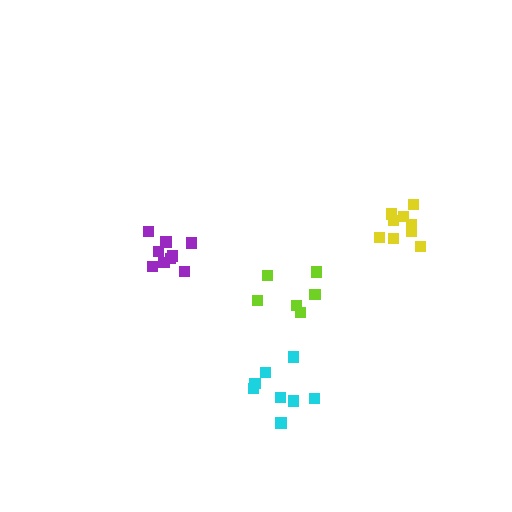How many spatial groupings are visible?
There are 4 spatial groupings.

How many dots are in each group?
Group 1: 10 dots, Group 2: 6 dots, Group 3: 9 dots, Group 4: 8 dots (33 total).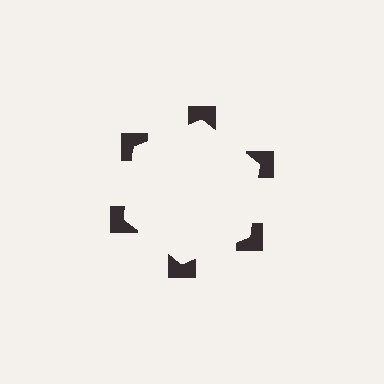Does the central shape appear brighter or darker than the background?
It typically appears slightly brighter than the background, even though no actual brightness change is drawn.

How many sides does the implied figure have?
6 sides.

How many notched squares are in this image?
There are 6 — one at each vertex of the illusory hexagon.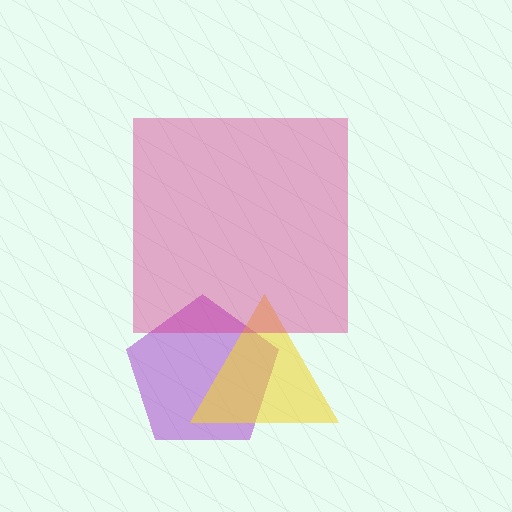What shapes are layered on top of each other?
The layered shapes are: a purple pentagon, a yellow triangle, a magenta square.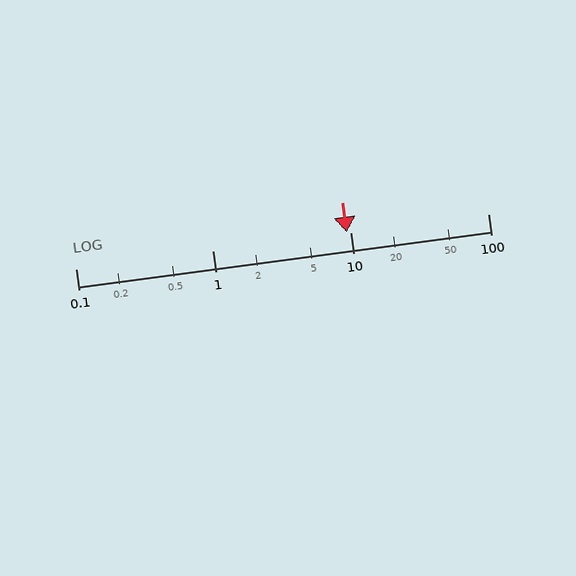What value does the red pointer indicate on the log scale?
The pointer indicates approximately 9.4.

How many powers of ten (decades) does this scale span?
The scale spans 3 decades, from 0.1 to 100.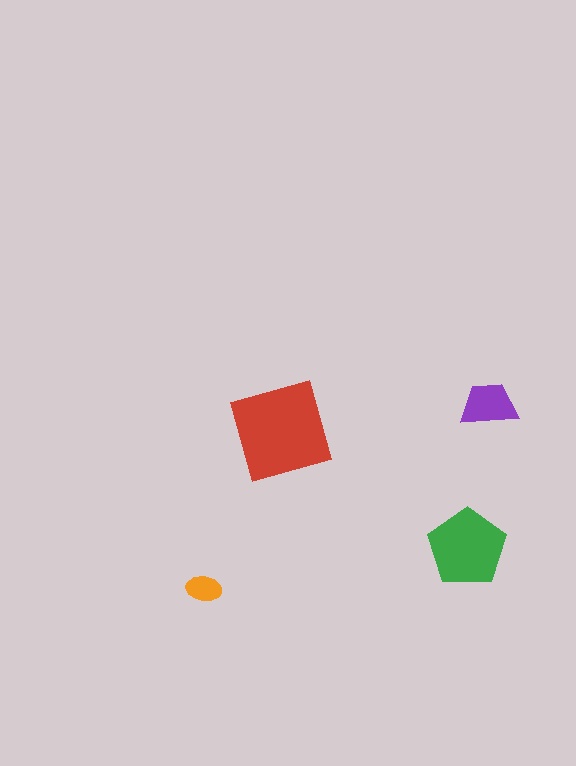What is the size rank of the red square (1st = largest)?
1st.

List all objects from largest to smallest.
The red square, the green pentagon, the purple trapezoid, the orange ellipse.